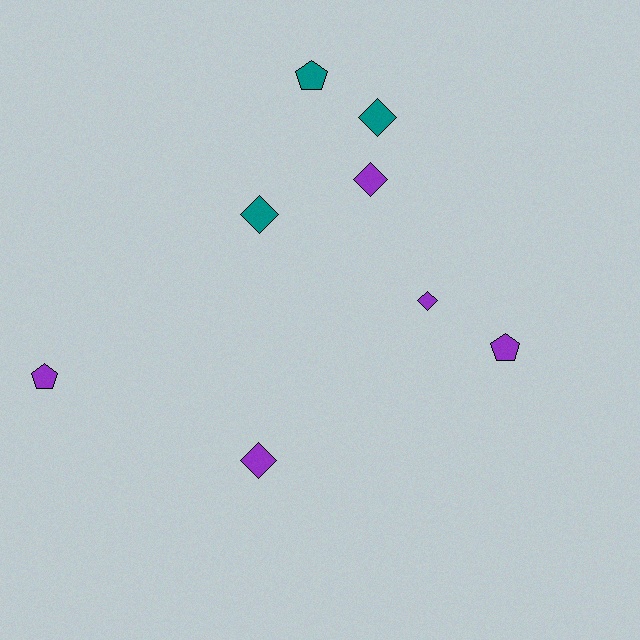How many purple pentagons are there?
There are 2 purple pentagons.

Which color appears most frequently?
Purple, with 5 objects.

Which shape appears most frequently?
Diamond, with 5 objects.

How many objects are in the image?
There are 8 objects.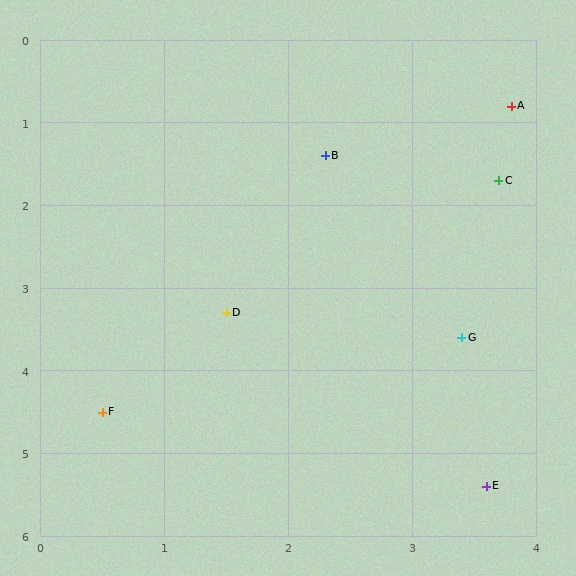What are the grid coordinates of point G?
Point G is at approximately (3.4, 3.6).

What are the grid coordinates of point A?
Point A is at approximately (3.8, 0.8).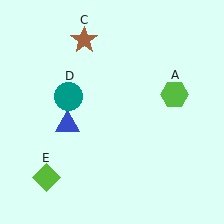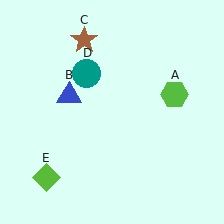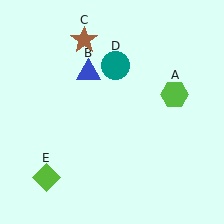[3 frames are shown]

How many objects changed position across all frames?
2 objects changed position: blue triangle (object B), teal circle (object D).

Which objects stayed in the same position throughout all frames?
Lime hexagon (object A) and brown star (object C) and lime diamond (object E) remained stationary.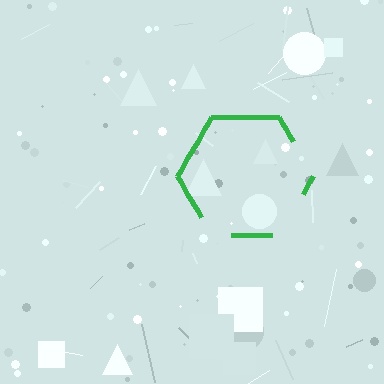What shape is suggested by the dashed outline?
The dashed outline suggests a hexagon.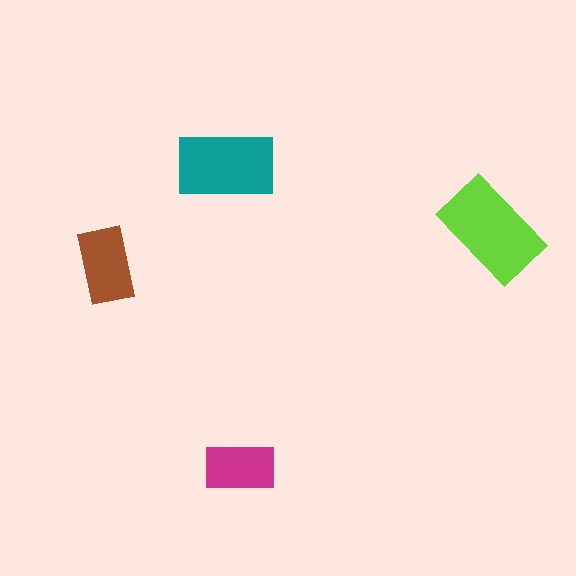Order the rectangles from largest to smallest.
the lime one, the teal one, the brown one, the magenta one.